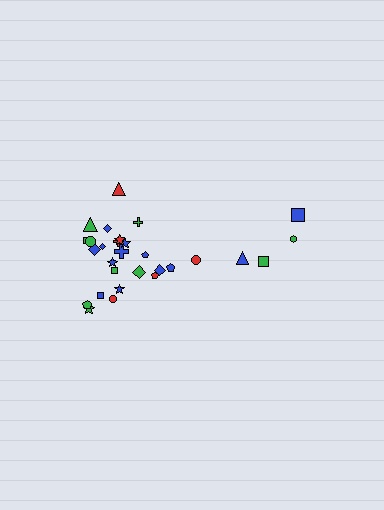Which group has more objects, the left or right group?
The left group.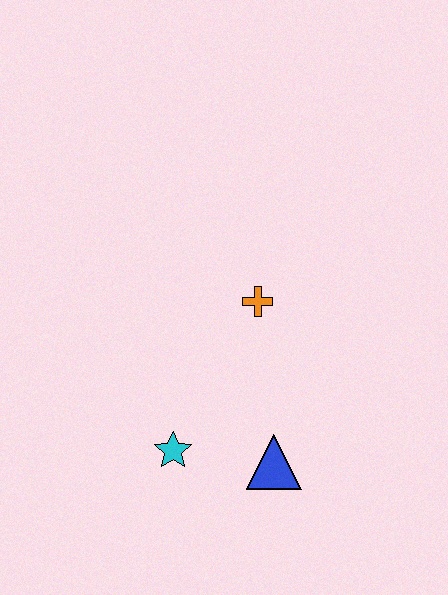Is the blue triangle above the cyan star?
No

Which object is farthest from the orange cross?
The cyan star is farthest from the orange cross.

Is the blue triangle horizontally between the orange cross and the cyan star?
No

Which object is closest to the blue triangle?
The cyan star is closest to the blue triangle.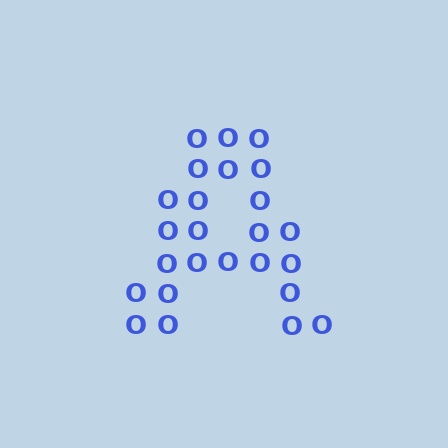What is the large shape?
The large shape is the letter A.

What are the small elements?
The small elements are letter O's.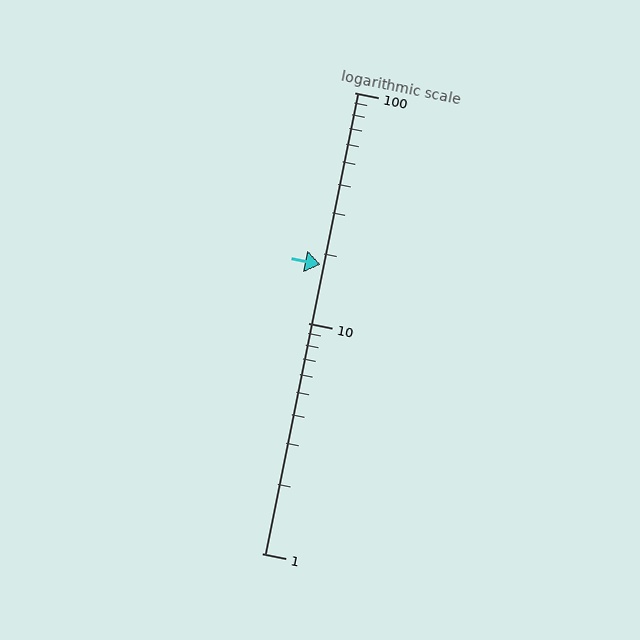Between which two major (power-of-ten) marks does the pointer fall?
The pointer is between 10 and 100.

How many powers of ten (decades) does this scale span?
The scale spans 2 decades, from 1 to 100.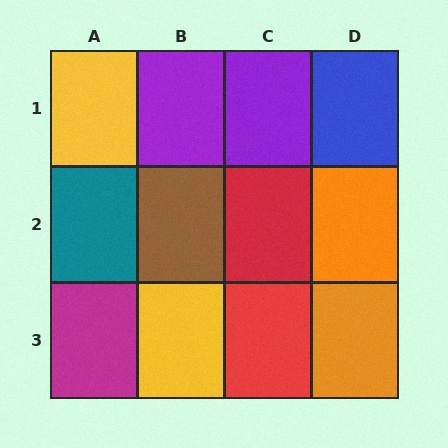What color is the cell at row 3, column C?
Red.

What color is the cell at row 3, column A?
Magenta.